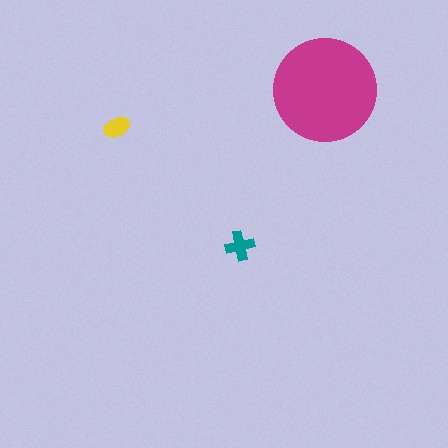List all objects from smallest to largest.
The yellow ellipse, the teal cross, the magenta circle.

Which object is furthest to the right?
The magenta circle is rightmost.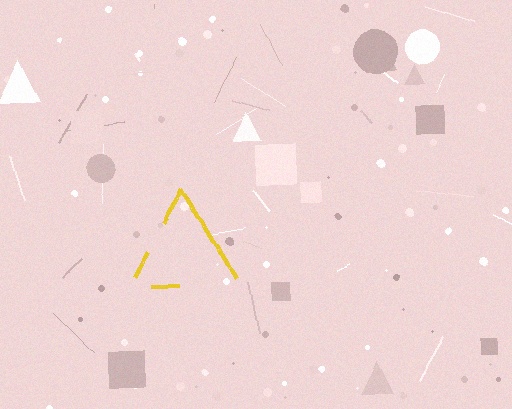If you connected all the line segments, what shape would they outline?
They would outline a triangle.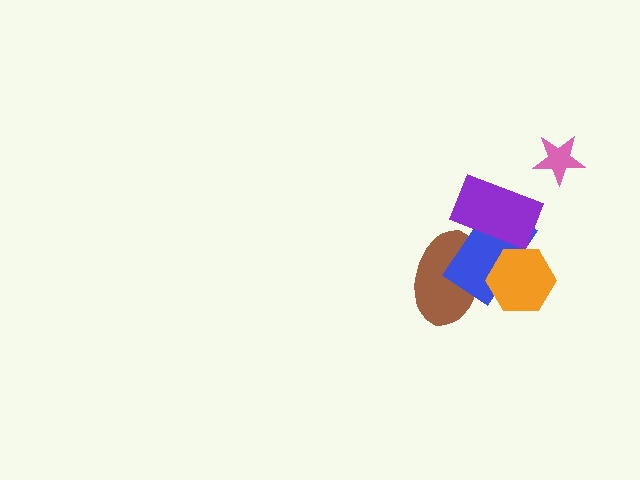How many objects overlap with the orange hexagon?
2 objects overlap with the orange hexagon.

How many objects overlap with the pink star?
0 objects overlap with the pink star.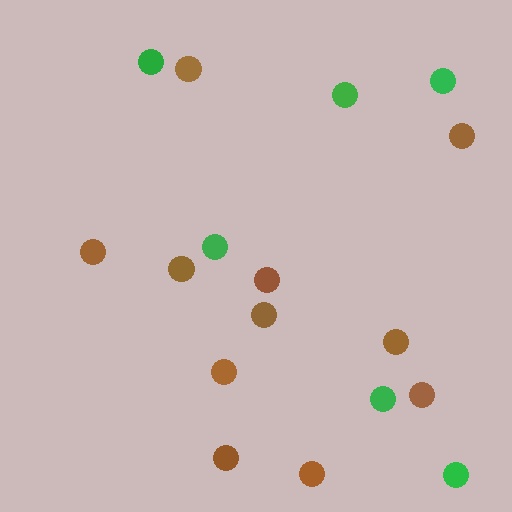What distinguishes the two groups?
There are 2 groups: one group of green circles (6) and one group of brown circles (11).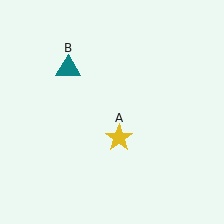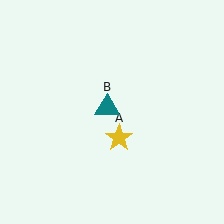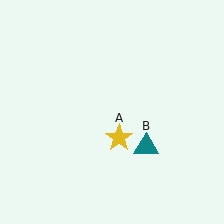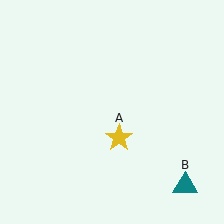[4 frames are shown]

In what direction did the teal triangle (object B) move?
The teal triangle (object B) moved down and to the right.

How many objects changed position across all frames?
1 object changed position: teal triangle (object B).